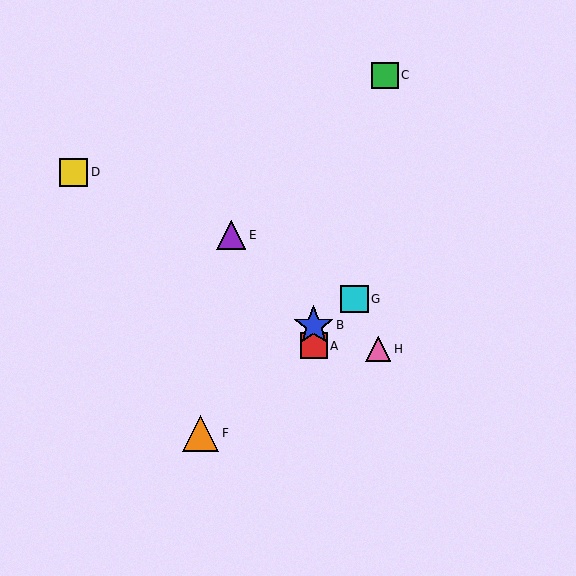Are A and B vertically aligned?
Yes, both are at x≈314.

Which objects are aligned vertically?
Objects A, B are aligned vertically.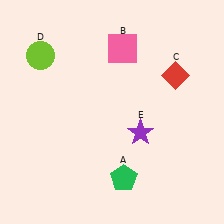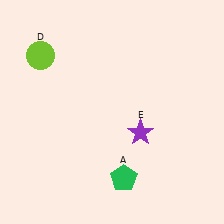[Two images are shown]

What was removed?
The pink square (B), the red diamond (C) were removed in Image 2.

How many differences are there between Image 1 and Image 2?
There are 2 differences between the two images.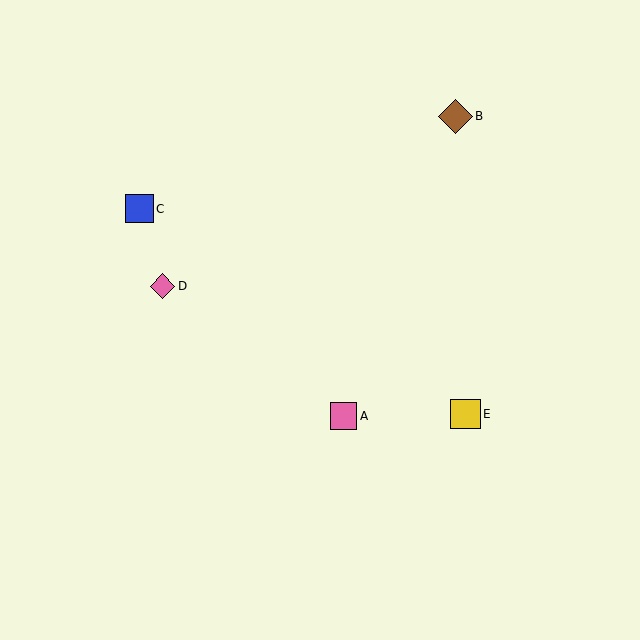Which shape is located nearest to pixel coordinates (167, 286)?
The pink diamond (labeled D) at (162, 286) is nearest to that location.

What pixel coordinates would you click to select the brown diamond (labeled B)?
Click at (455, 116) to select the brown diamond B.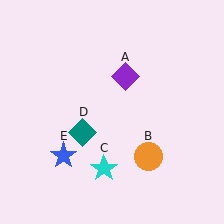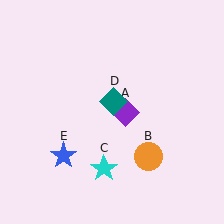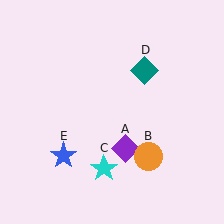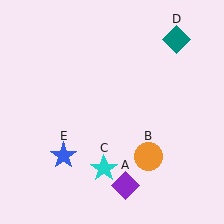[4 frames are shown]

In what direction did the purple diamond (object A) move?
The purple diamond (object A) moved down.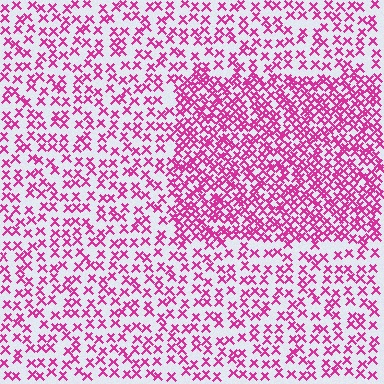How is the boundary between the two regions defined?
The boundary is defined by a change in element density (approximately 2.0x ratio). All elements are the same color, size, and shape.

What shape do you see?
I see a rectangle.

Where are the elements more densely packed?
The elements are more densely packed inside the rectangle boundary.